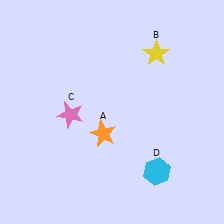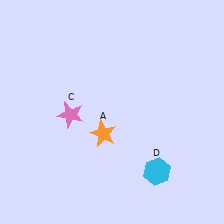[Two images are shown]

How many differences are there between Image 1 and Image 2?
There is 1 difference between the two images.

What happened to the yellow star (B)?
The yellow star (B) was removed in Image 2. It was in the top-right area of Image 1.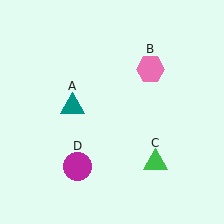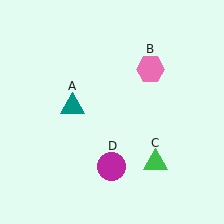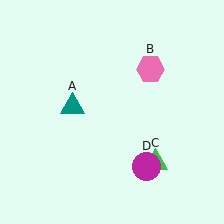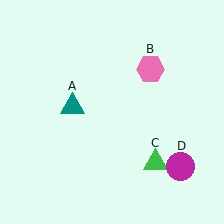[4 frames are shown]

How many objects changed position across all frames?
1 object changed position: magenta circle (object D).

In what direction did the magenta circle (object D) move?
The magenta circle (object D) moved right.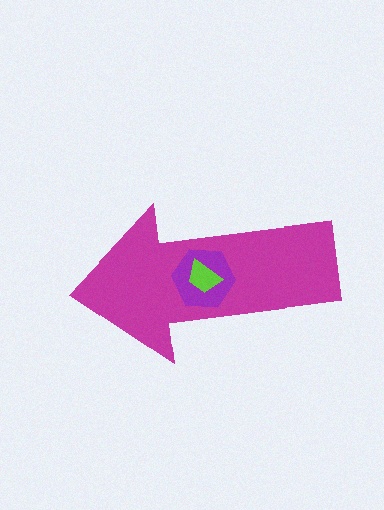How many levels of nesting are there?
3.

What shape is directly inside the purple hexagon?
The lime trapezoid.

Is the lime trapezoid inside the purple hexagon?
Yes.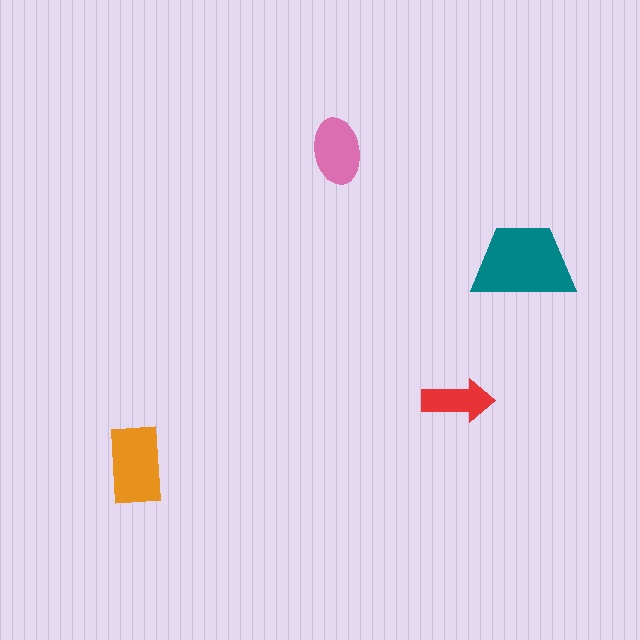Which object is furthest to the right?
The teal trapezoid is rightmost.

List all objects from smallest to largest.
The red arrow, the pink ellipse, the orange rectangle, the teal trapezoid.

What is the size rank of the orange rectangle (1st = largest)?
2nd.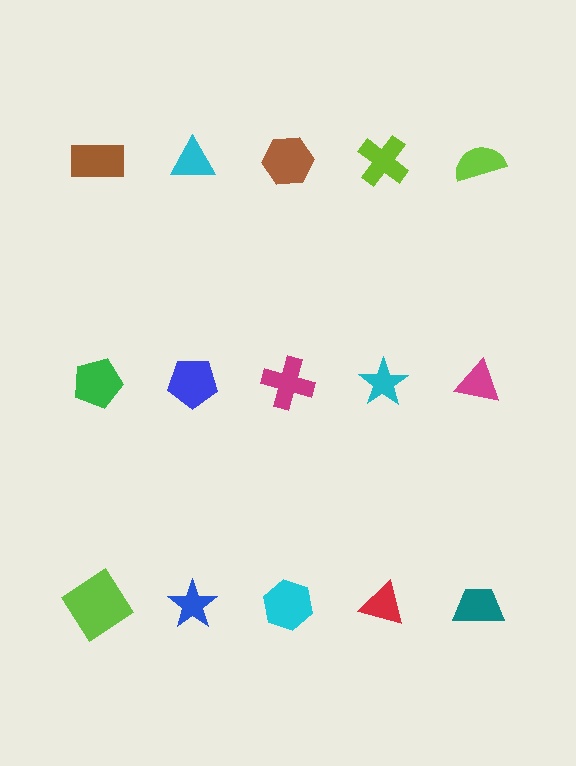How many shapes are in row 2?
5 shapes.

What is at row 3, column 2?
A blue star.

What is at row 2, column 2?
A blue pentagon.